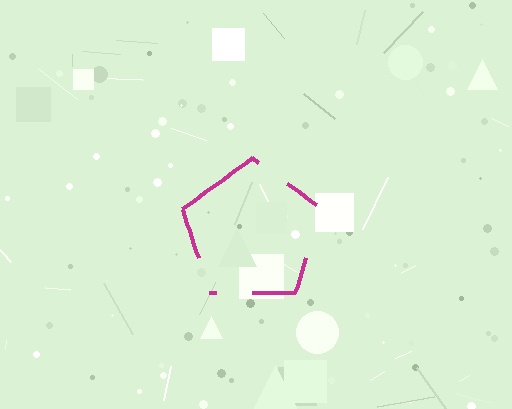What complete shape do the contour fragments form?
The contour fragments form a pentagon.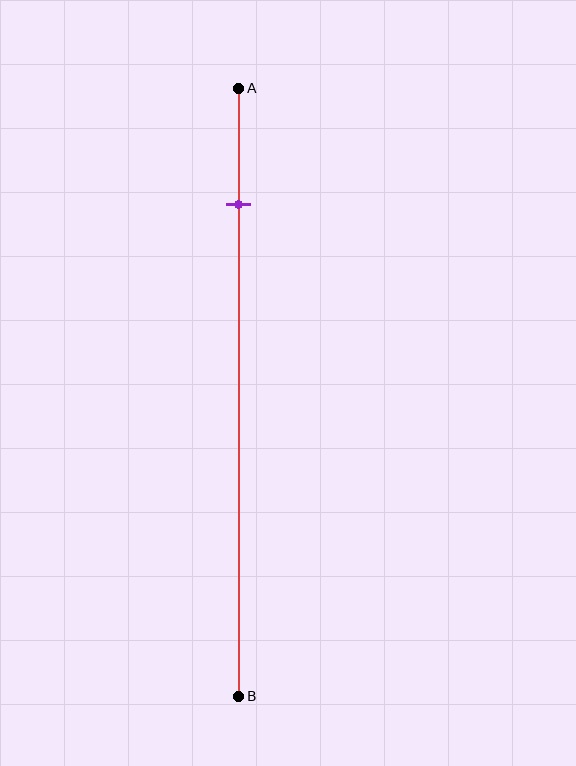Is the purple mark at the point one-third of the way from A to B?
No, the mark is at about 20% from A, not at the 33% one-third point.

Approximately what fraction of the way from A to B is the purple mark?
The purple mark is approximately 20% of the way from A to B.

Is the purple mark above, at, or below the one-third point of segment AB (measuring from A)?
The purple mark is above the one-third point of segment AB.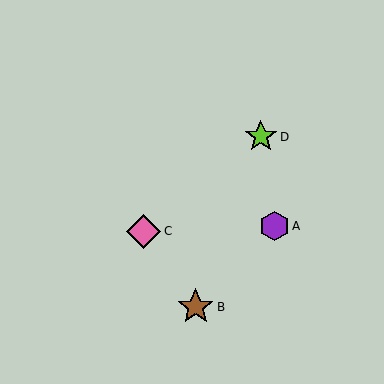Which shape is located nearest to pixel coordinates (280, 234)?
The purple hexagon (labeled A) at (274, 226) is nearest to that location.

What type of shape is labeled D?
Shape D is a lime star.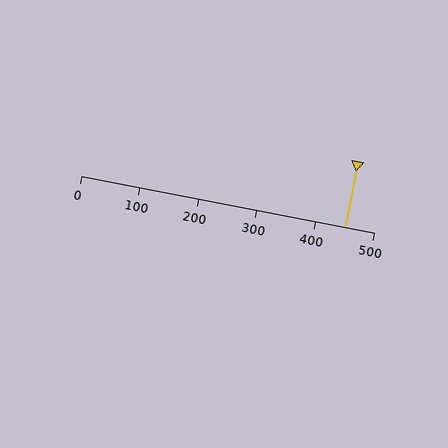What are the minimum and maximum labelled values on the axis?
The axis runs from 0 to 500.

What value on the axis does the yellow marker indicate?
The marker indicates approximately 450.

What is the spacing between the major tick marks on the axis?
The major ticks are spaced 100 apart.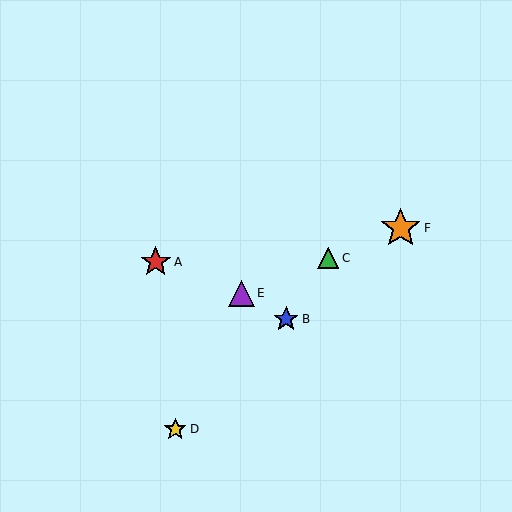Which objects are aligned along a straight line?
Objects C, E, F are aligned along a straight line.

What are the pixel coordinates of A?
Object A is at (156, 262).